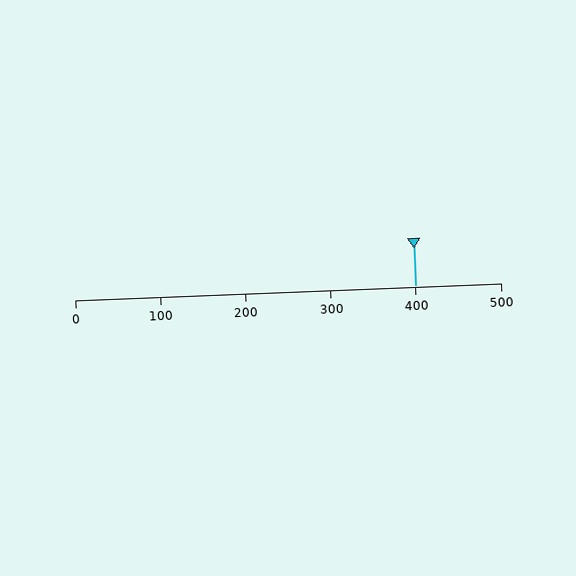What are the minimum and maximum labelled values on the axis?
The axis runs from 0 to 500.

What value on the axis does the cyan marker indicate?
The marker indicates approximately 400.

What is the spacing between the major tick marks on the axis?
The major ticks are spaced 100 apart.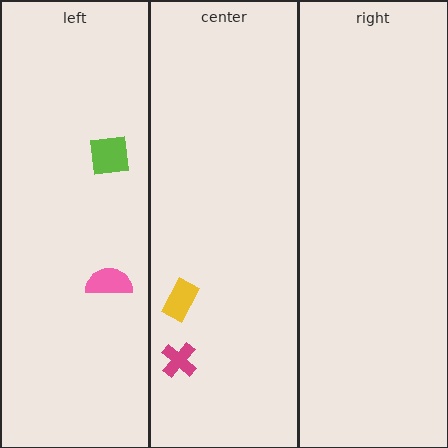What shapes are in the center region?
The yellow rectangle, the magenta cross.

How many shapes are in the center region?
2.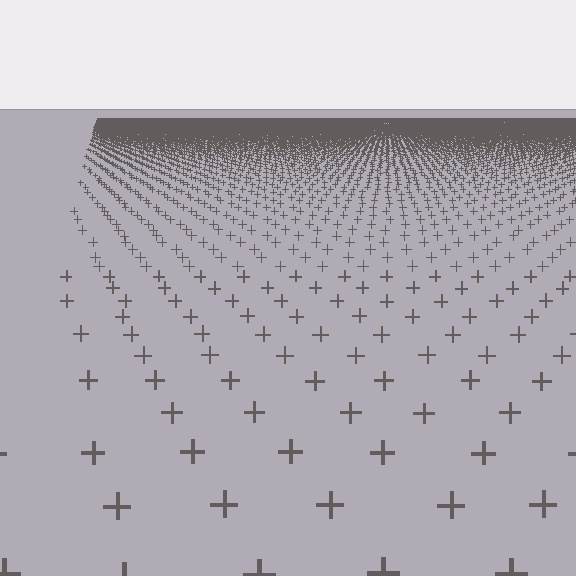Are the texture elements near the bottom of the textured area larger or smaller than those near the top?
Larger. Near the bottom, elements are closer to the viewer and appear at a bigger on-screen size.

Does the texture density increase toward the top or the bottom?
Density increases toward the top.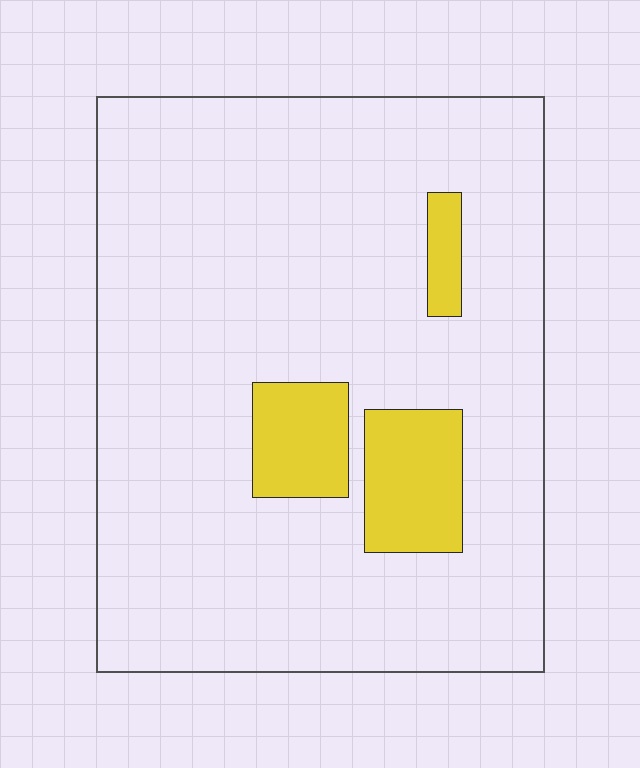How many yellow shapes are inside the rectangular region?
3.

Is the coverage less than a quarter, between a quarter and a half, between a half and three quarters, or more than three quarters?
Less than a quarter.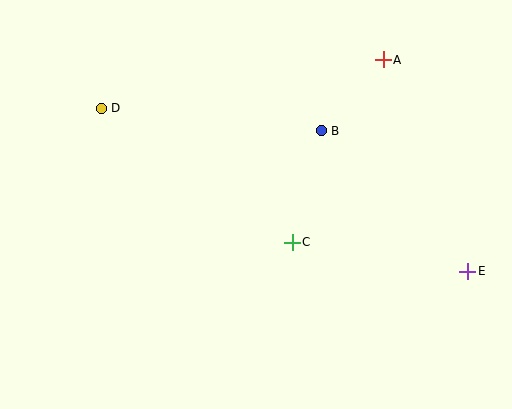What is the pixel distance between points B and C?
The distance between B and C is 115 pixels.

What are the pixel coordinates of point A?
Point A is at (383, 60).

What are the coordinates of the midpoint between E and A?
The midpoint between E and A is at (426, 166).